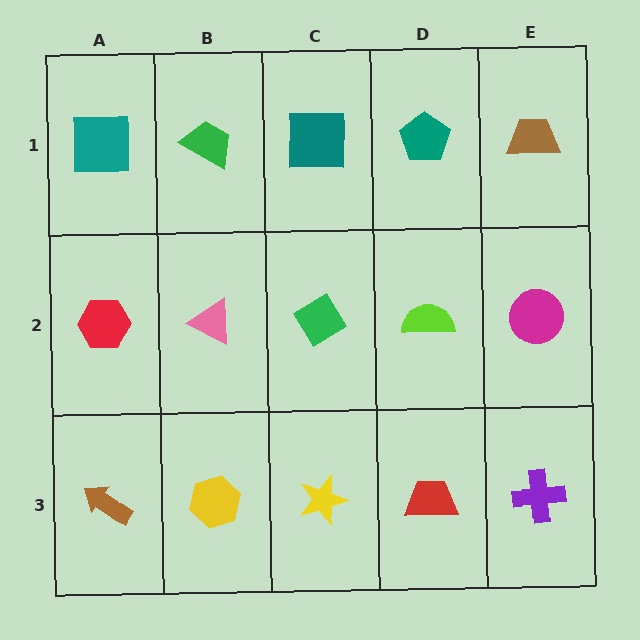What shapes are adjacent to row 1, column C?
A green diamond (row 2, column C), a green trapezoid (row 1, column B), a teal pentagon (row 1, column D).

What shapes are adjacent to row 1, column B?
A pink triangle (row 2, column B), a teal square (row 1, column A), a teal square (row 1, column C).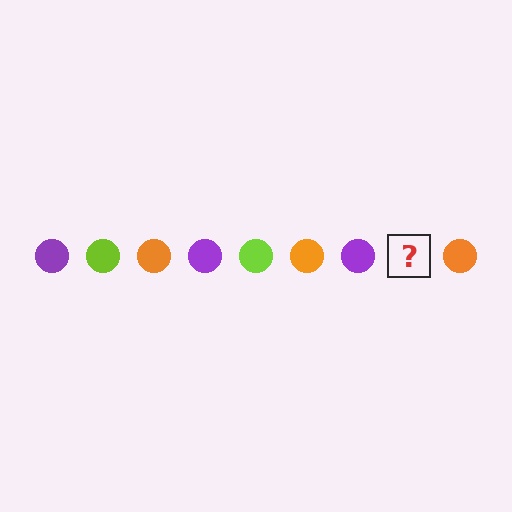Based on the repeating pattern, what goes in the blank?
The blank should be a lime circle.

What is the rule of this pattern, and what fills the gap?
The rule is that the pattern cycles through purple, lime, orange circles. The gap should be filled with a lime circle.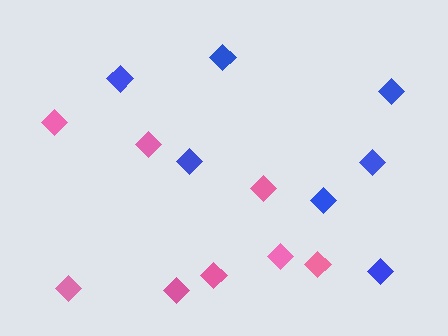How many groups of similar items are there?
There are 2 groups: one group of pink diamonds (8) and one group of blue diamonds (7).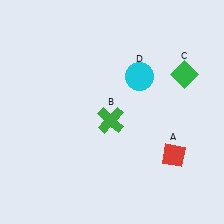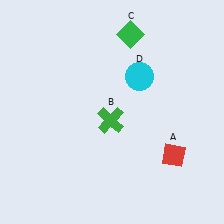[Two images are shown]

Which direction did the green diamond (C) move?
The green diamond (C) moved left.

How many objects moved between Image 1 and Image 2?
1 object moved between the two images.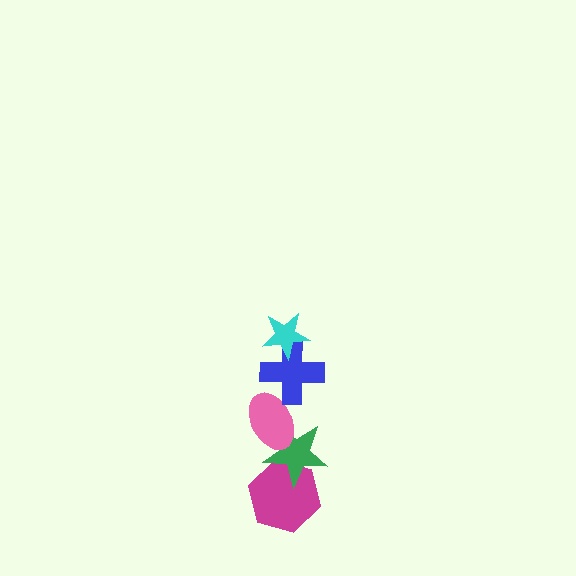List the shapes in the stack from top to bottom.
From top to bottom: the cyan star, the blue cross, the pink ellipse, the green star, the magenta hexagon.